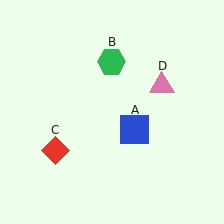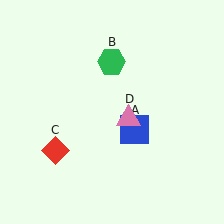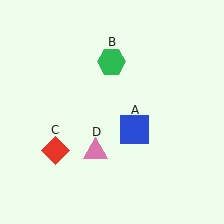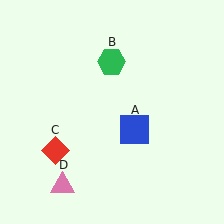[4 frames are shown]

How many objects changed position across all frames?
1 object changed position: pink triangle (object D).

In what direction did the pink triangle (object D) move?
The pink triangle (object D) moved down and to the left.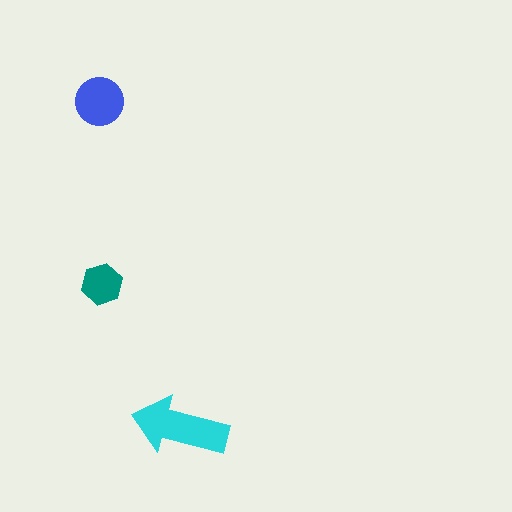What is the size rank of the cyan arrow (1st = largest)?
1st.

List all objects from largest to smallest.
The cyan arrow, the blue circle, the teal hexagon.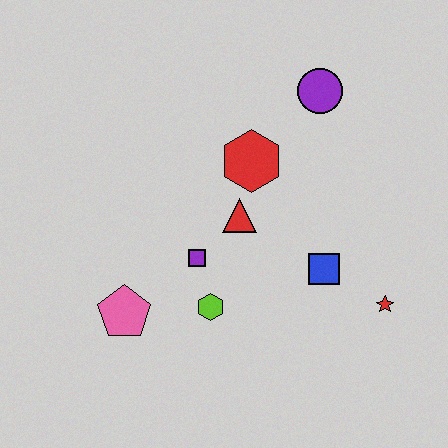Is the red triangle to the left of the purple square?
No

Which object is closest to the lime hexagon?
The purple square is closest to the lime hexagon.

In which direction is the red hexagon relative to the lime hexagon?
The red hexagon is above the lime hexagon.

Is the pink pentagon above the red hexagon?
No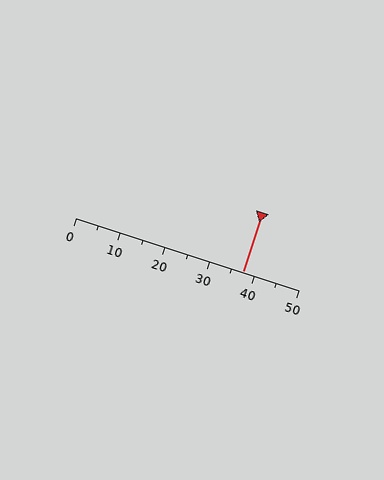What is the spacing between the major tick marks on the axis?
The major ticks are spaced 10 apart.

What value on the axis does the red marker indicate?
The marker indicates approximately 37.5.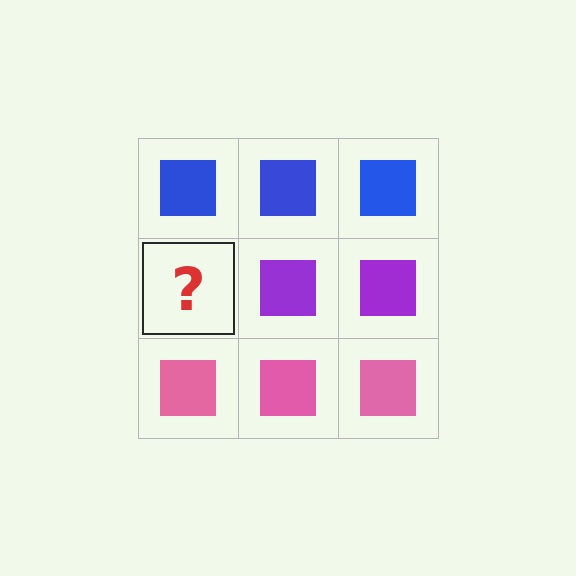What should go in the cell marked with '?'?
The missing cell should contain a purple square.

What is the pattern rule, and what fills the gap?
The rule is that each row has a consistent color. The gap should be filled with a purple square.